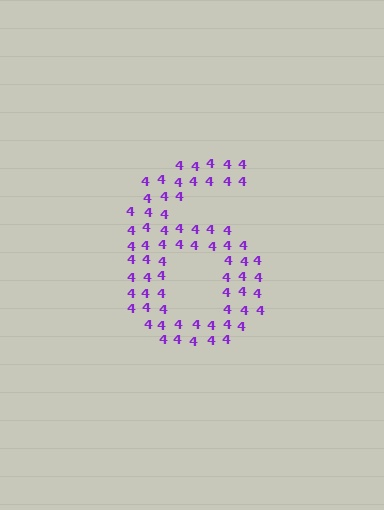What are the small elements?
The small elements are digit 4's.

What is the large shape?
The large shape is the digit 6.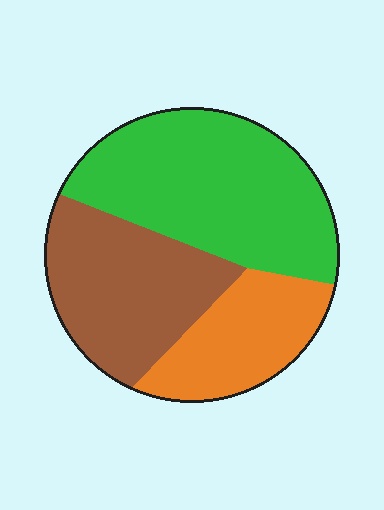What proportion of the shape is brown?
Brown takes up between a sixth and a third of the shape.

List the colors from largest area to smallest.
From largest to smallest: green, brown, orange.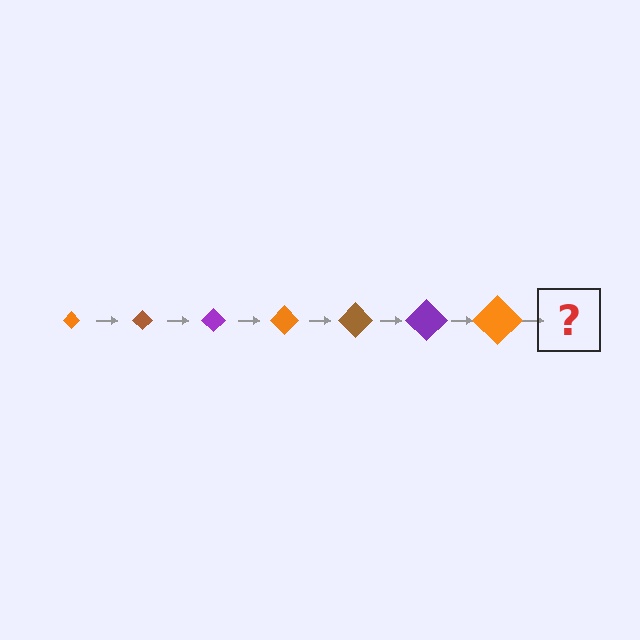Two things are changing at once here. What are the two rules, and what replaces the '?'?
The two rules are that the diamond grows larger each step and the color cycles through orange, brown, and purple. The '?' should be a brown diamond, larger than the previous one.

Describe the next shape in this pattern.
It should be a brown diamond, larger than the previous one.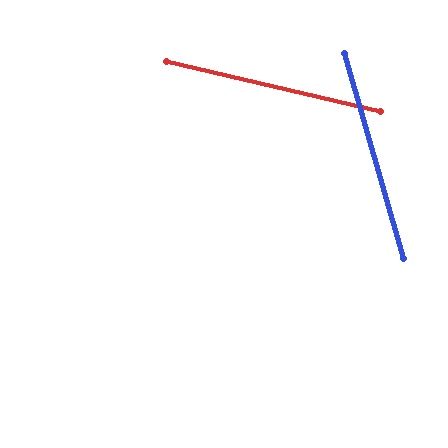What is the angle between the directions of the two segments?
Approximately 61 degrees.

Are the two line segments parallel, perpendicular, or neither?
Neither parallel nor perpendicular — they differ by about 61°.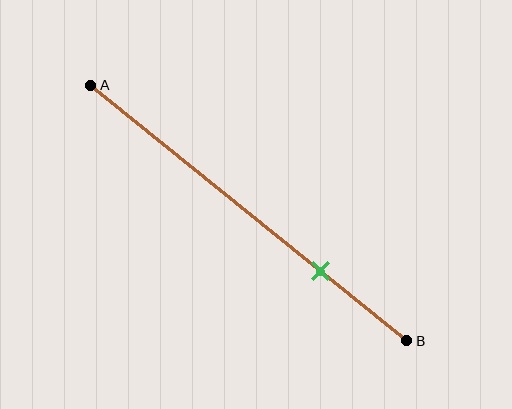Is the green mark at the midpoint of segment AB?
No, the mark is at about 75% from A, not at the 50% midpoint.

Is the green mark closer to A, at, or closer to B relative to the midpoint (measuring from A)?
The green mark is closer to point B than the midpoint of segment AB.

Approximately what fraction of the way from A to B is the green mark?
The green mark is approximately 75% of the way from A to B.